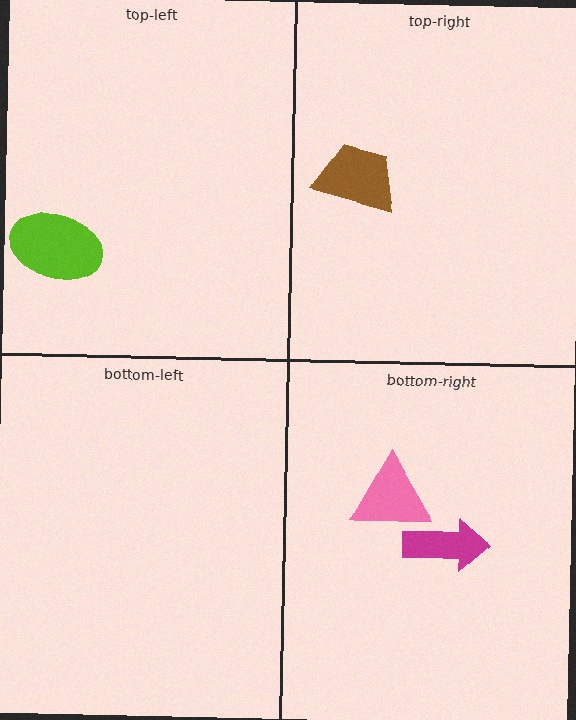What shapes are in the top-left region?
The lime ellipse.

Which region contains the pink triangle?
The bottom-right region.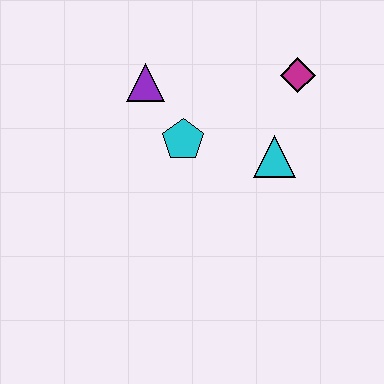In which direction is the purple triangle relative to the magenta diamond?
The purple triangle is to the left of the magenta diamond.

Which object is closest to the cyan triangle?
The magenta diamond is closest to the cyan triangle.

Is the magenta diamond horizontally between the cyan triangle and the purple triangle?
No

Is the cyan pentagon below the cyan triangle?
No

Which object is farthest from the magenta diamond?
The purple triangle is farthest from the magenta diamond.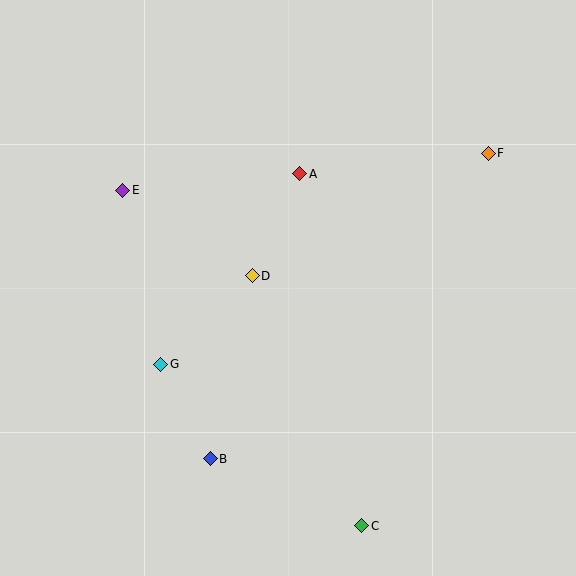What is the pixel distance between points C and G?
The distance between C and G is 258 pixels.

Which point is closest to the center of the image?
Point D at (252, 276) is closest to the center.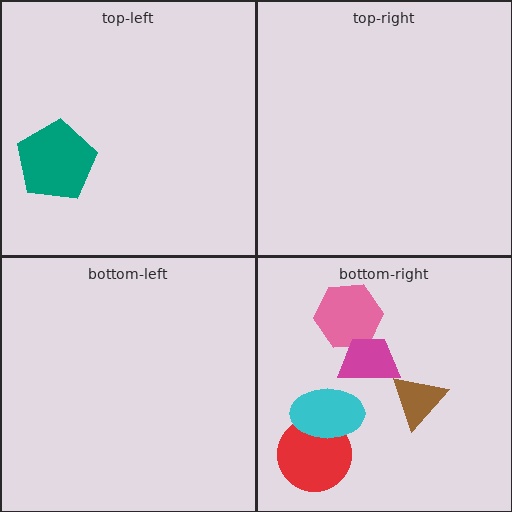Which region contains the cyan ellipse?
The bottom-right region.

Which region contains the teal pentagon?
The top-left region.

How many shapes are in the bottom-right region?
5.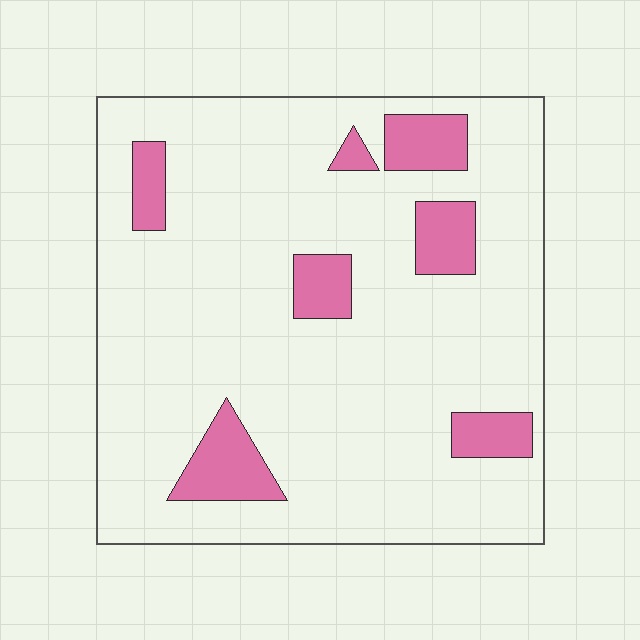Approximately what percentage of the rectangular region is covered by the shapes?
Approximately 15%.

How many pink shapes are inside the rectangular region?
7.